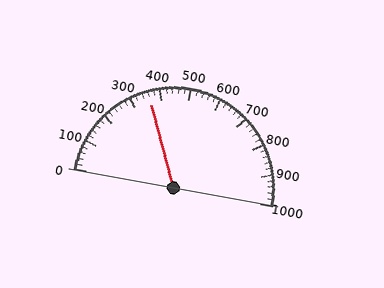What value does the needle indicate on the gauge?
The needle indicates approximately 360.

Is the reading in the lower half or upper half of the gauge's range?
The reading is in the lower half of the range (0 to 1000).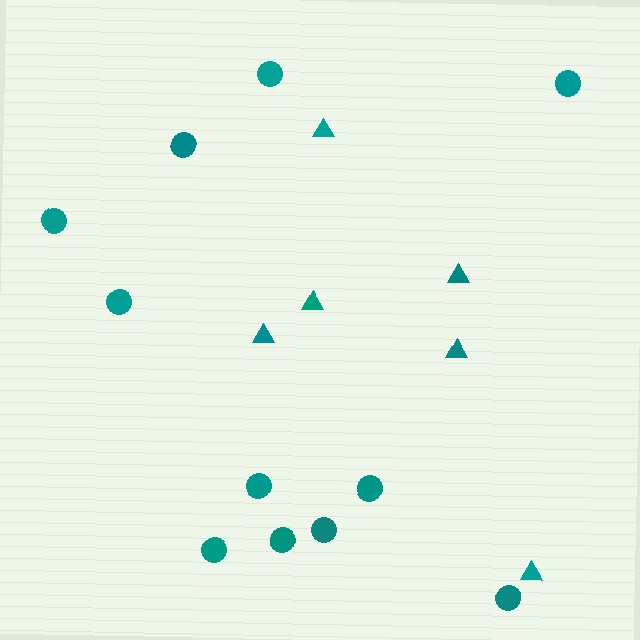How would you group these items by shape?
There are 2 groups: one group of circles (11) and one group of triangles (6).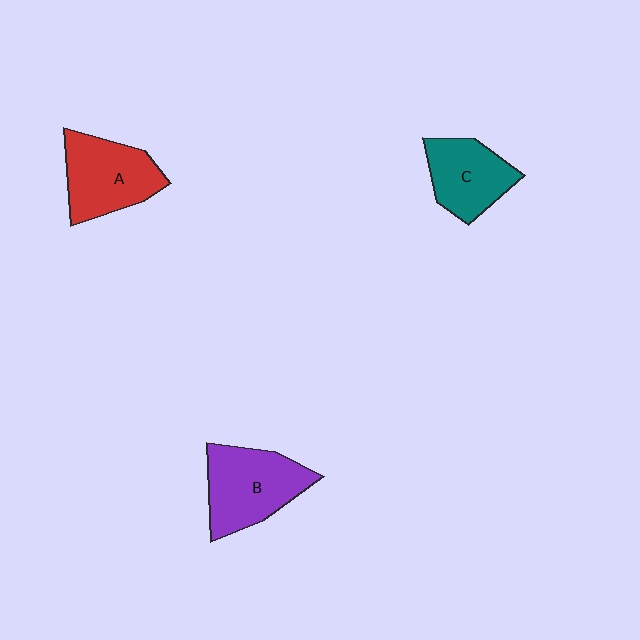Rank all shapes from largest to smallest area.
From largest to smallest: B (purple), A (red), C (teal).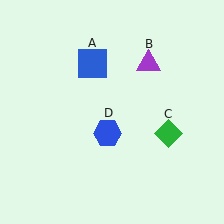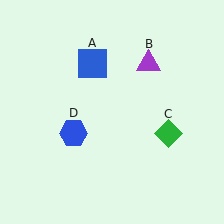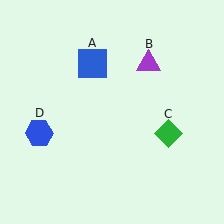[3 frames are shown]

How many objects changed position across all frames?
1 object changed position: blue hexagon (object D).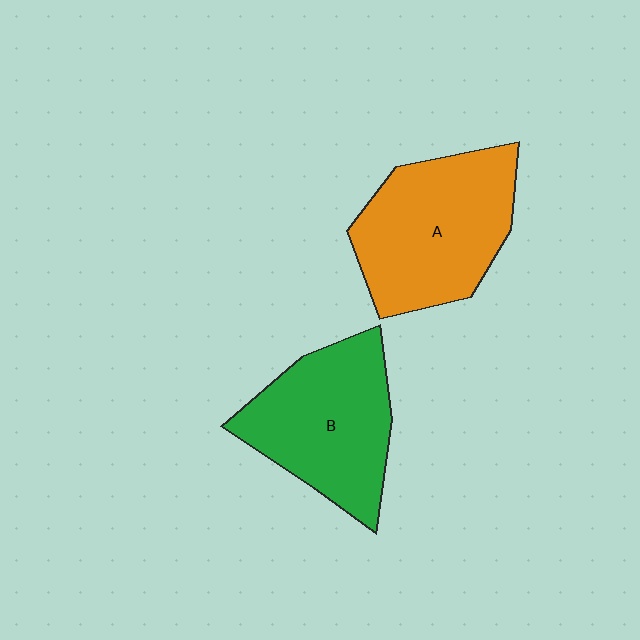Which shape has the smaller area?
Shape B (green).